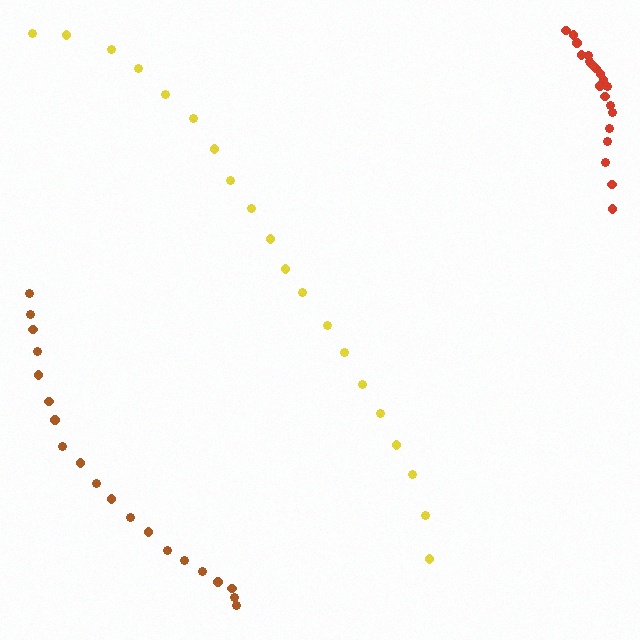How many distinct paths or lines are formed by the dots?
There are 3 distinct paths.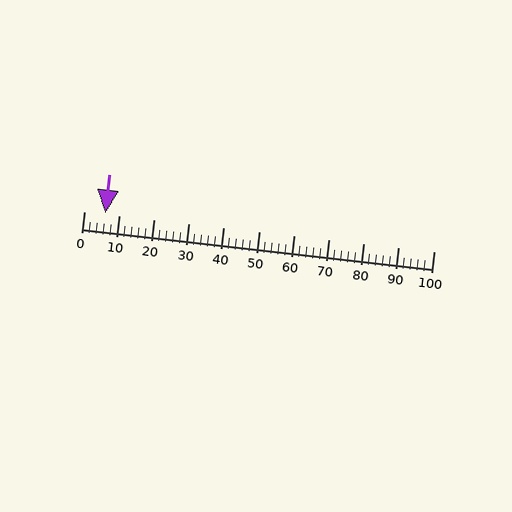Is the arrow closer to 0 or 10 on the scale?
The arrow is closer to 10.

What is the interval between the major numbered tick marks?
The major tick marks are spaced 10 units apart.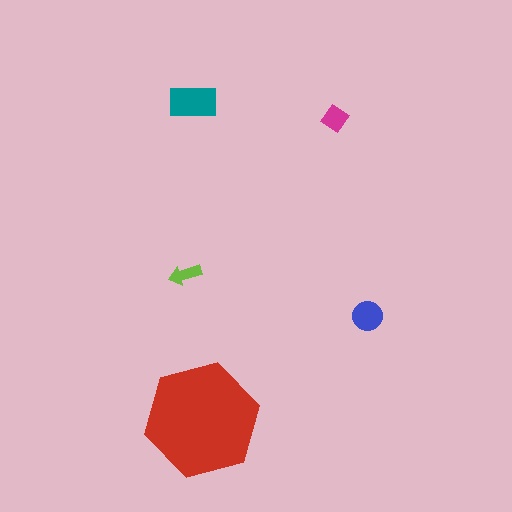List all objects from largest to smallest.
The red hexagon, the teal rectangle, the blue circle, the magenta diamond, the lime arrow.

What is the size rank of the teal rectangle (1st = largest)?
2nd.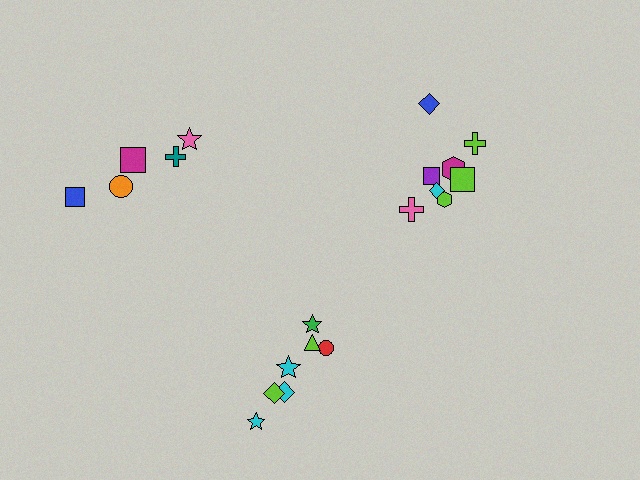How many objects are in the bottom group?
There are 7 objects.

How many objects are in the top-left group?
There are 5 objects.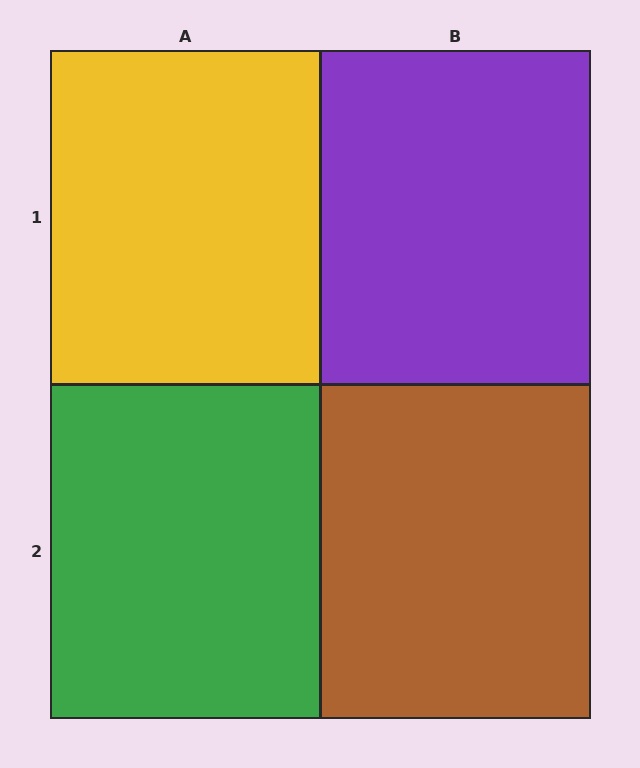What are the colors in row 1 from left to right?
Yellow, purple.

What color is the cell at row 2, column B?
Brown.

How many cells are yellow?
1 cell is yellow.